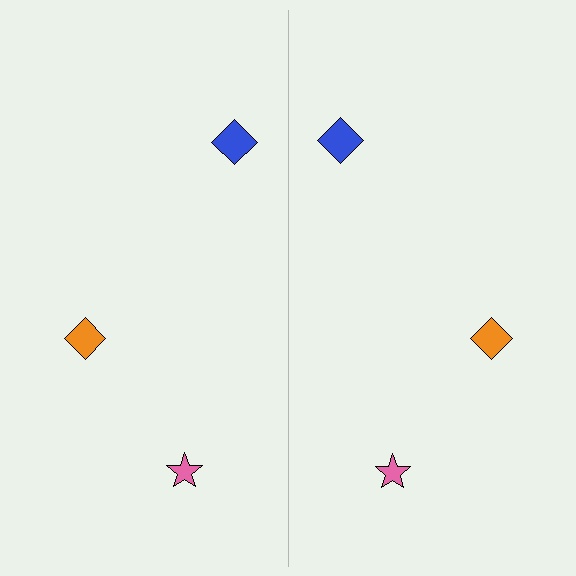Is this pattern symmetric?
Yes, this pattern has bilateral (reflection) symmetry.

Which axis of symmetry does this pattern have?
The pattern has a vertical axis of symmetry running through the center of the image.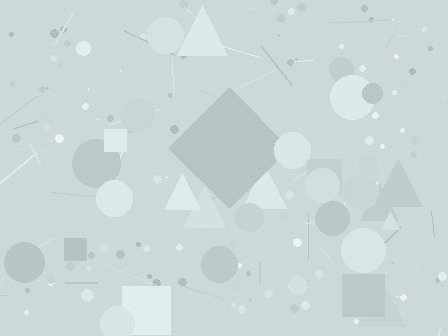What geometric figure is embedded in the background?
A diamond is embedded in the background.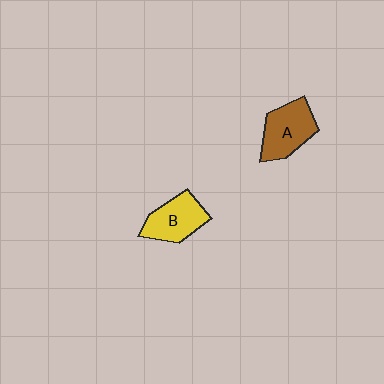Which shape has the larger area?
Shape A (brown).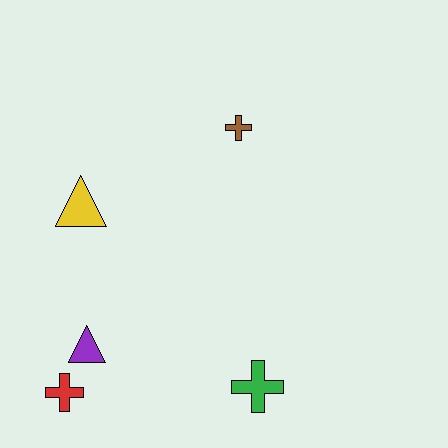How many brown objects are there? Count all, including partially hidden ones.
There is 1 brown object.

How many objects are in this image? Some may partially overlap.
There are 5 objects.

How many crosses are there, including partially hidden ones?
There are 3 crosses.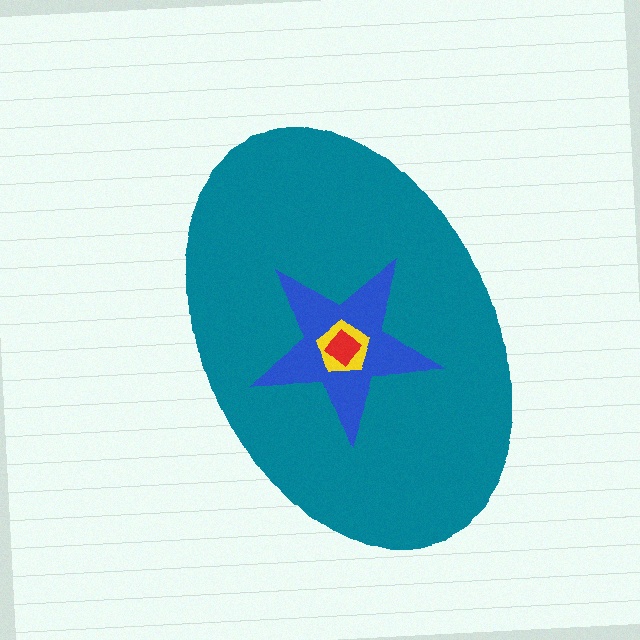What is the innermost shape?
The red diamond.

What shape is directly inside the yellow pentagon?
The red diamond.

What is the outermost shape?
The teal ellipse.